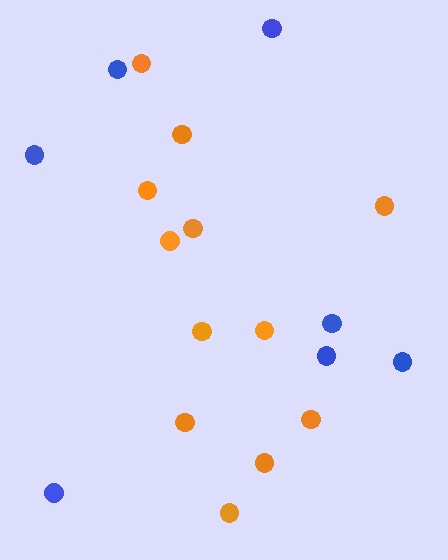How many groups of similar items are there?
There are 2 groups: one group of orange circles (12) and one group of blue circles (7).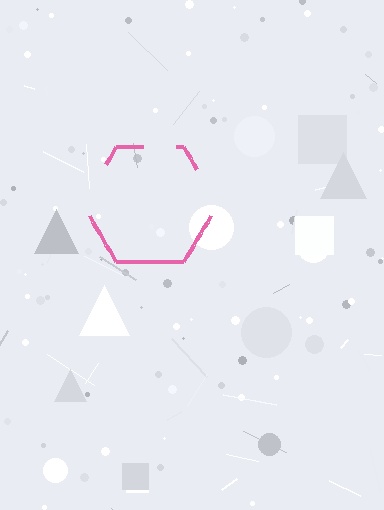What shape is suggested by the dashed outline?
The dashed outline suggests a hexagon.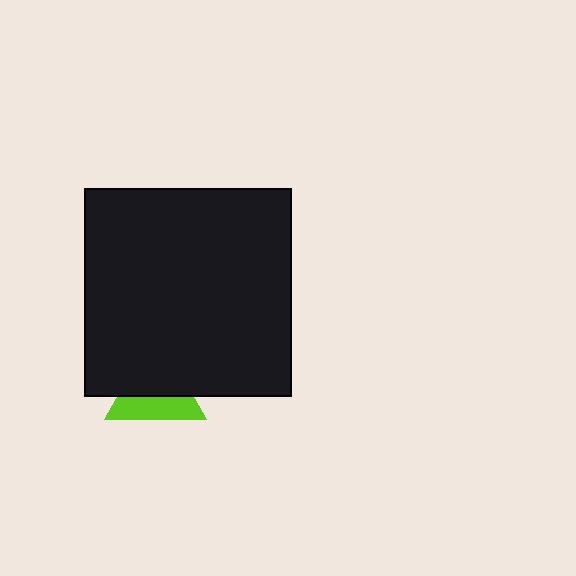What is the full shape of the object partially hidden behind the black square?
The partially hidden object is a lime triangle.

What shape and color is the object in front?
The object in front is a black square.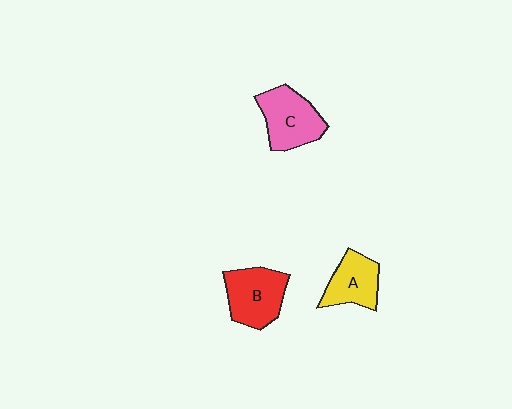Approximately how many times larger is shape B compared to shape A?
Approximately 1.3 times.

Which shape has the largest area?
Shape C (pink).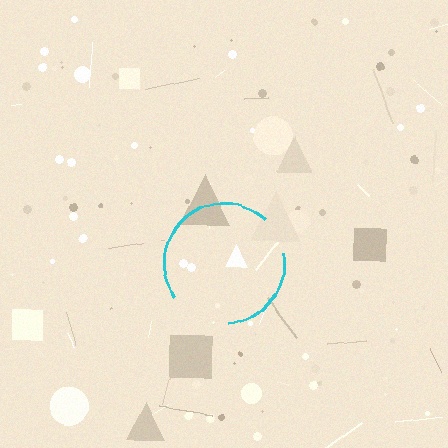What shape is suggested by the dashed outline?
The dashed outline suggests a circle.